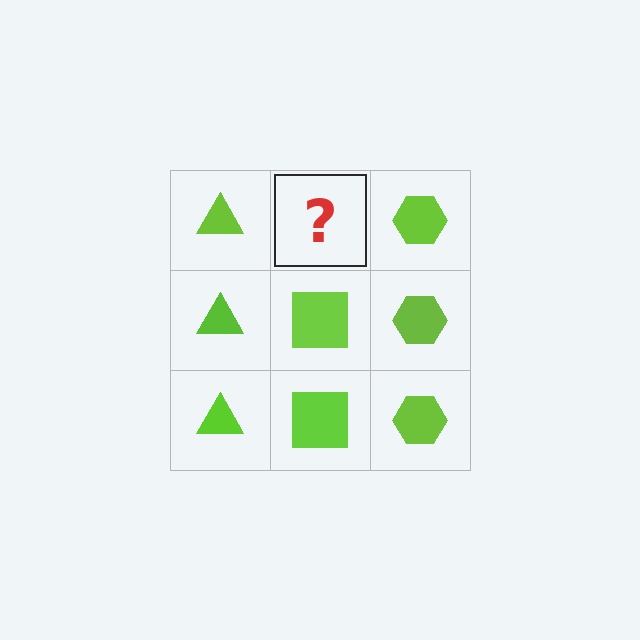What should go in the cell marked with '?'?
The missing cell should contain a lime square.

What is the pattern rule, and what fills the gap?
The rule is that each column has a consistent shape. The gap should be filled with a lime square.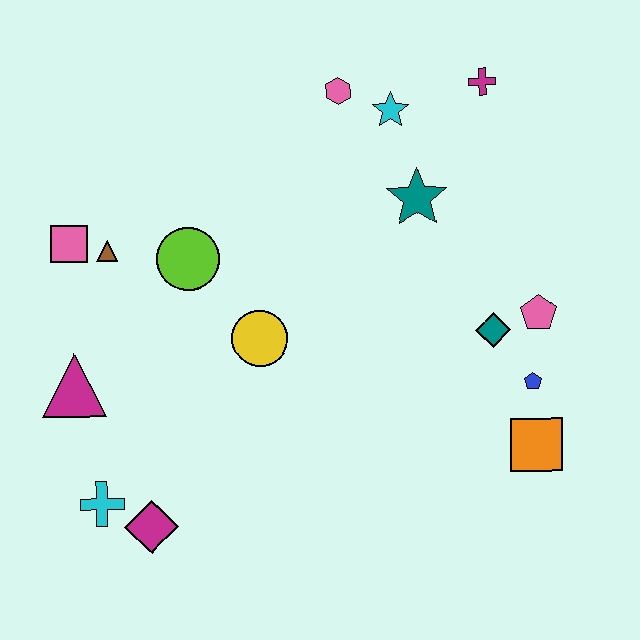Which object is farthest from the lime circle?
The orange square is farthest from the lime circle.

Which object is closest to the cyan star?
The pink hexagon is closest to the cyan star.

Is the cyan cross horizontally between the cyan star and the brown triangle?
No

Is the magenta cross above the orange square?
Yes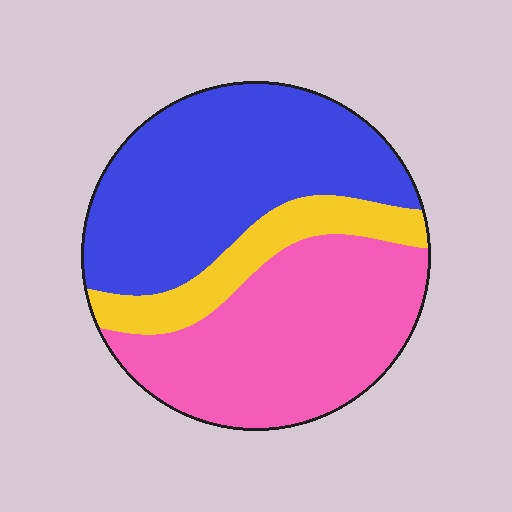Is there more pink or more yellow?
Pink.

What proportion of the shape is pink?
Pink takes up about two fifths (2/5) of the shape.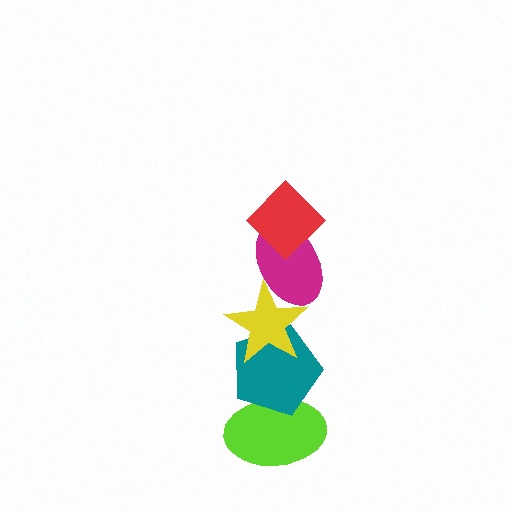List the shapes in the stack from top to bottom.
From top to bottom: the red diamond, the magenta ellipse, the yellow star, the teal pentagon, the lime ellipse.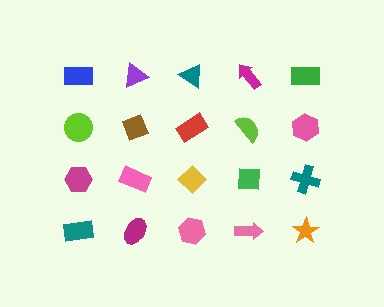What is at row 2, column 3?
A red rectangle.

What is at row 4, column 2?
A magenta ellipse.